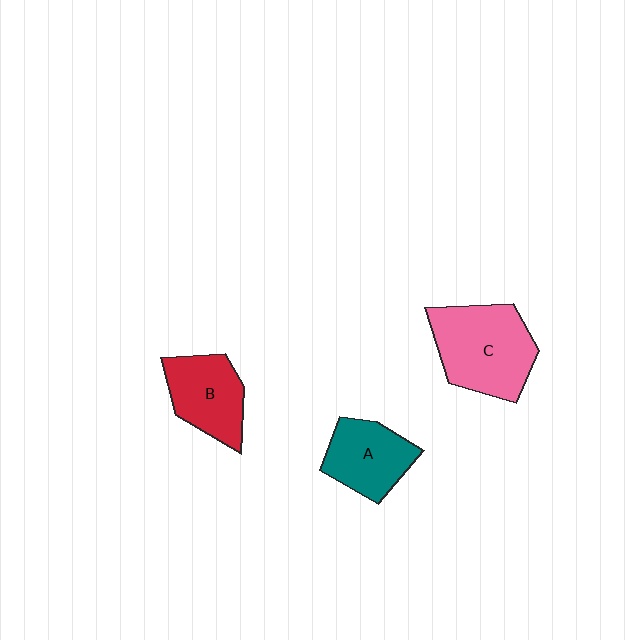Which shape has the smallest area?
Shape A (teal).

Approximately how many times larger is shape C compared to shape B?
Approximately 1.4 times.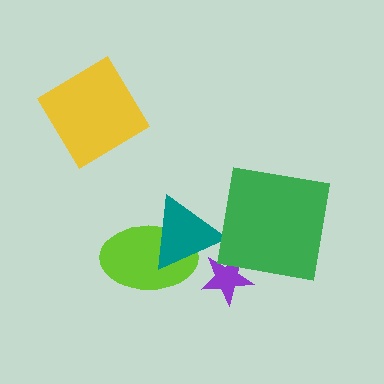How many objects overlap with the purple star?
1 object overlaps with the purple star.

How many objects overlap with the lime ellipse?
1 object overlaps with the lime ellipse.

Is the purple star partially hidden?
No, no other shape covers it.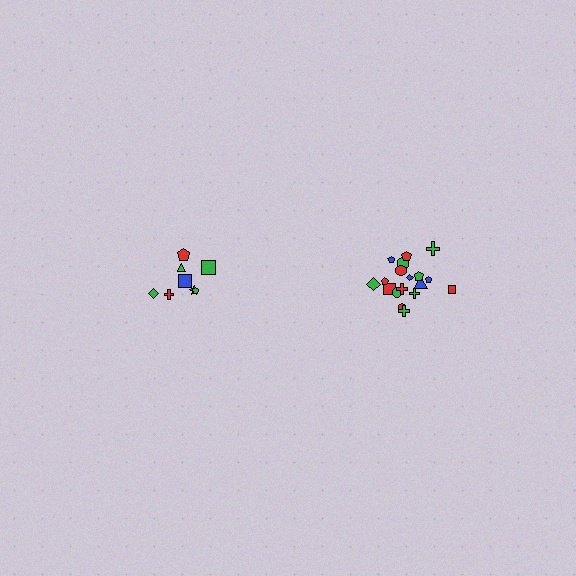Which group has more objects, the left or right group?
The right group.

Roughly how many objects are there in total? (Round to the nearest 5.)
Roughly 25 objects in total.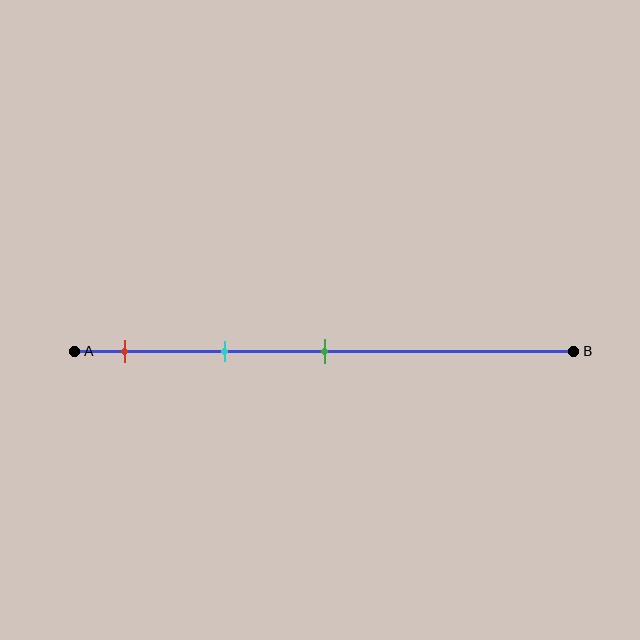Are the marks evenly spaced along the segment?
Yes, the marks are approximately evenly spaced.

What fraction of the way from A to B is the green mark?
The green mark is approximately 50% (0.5) of the way from A to B.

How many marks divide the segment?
There are 3 marks dividing the segment.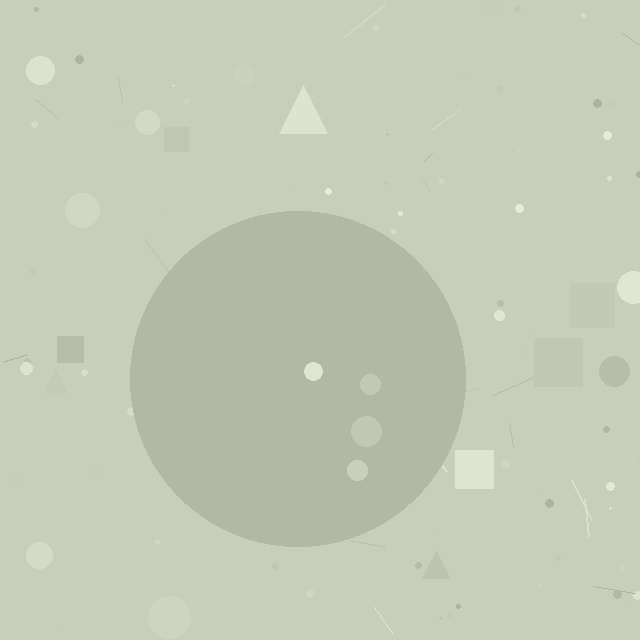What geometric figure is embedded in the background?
A circle is embedded in the background.